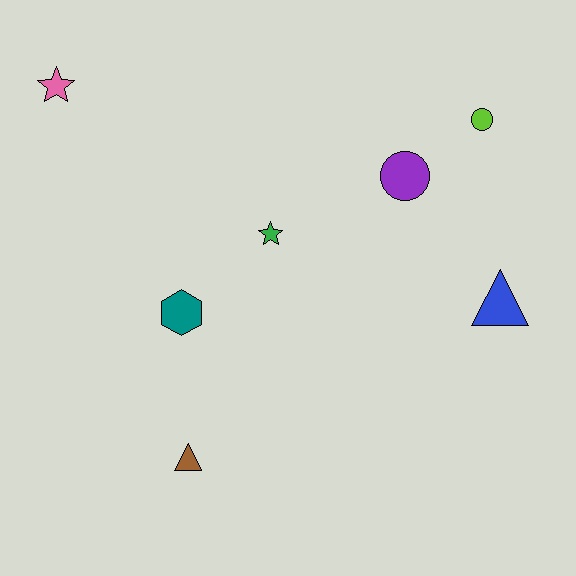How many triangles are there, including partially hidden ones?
There are 2 triangles.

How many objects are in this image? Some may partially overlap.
There are 7 objects.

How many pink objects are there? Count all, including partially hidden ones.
There is 1 pink object.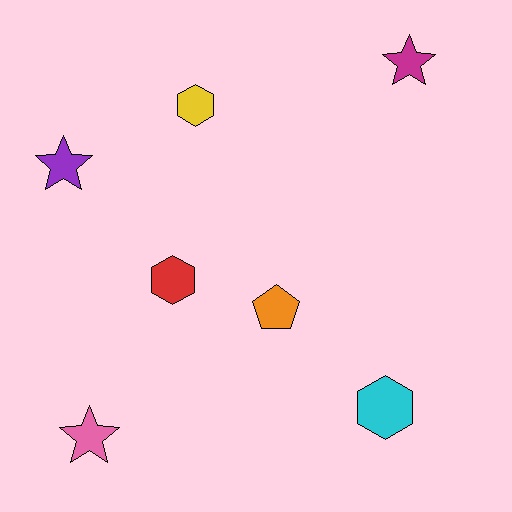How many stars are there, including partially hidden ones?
There are 3 stars.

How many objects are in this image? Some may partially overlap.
There are 7 objects.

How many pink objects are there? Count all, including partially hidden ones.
There is 1 pink object.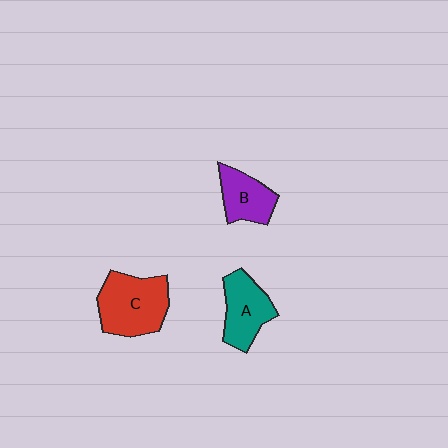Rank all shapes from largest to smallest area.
From largest to smallest: C (red), A (teal), B (purple).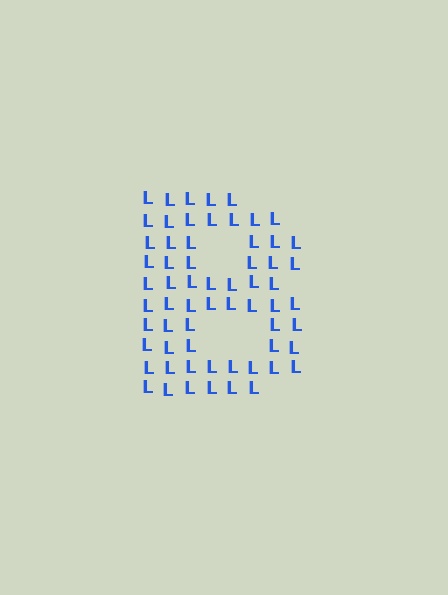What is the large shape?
The large shape is the letter B.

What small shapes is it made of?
It is made of small letter L's.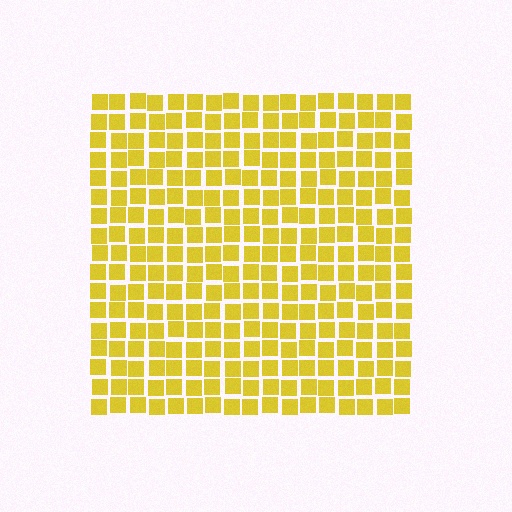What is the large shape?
The large shape is a square.